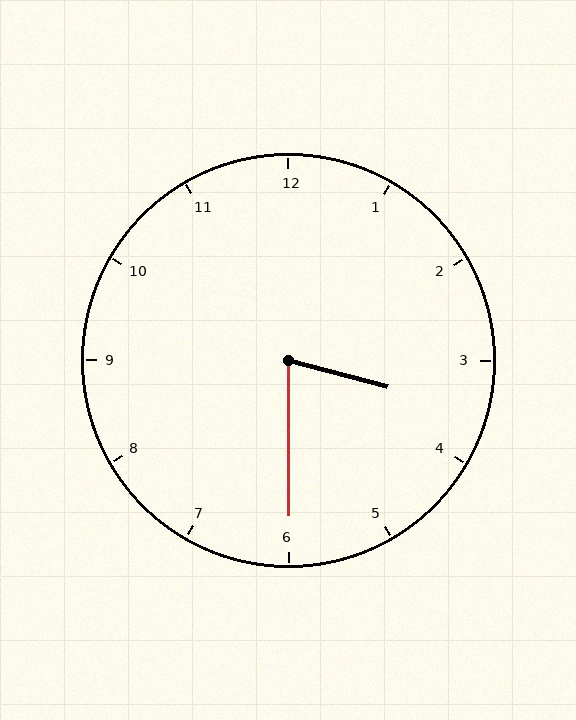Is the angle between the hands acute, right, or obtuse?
It is acute.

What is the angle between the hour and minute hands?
Approximately 75 degrees.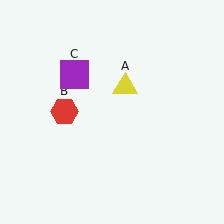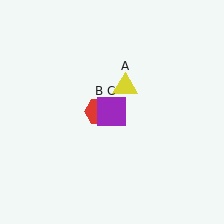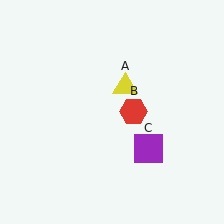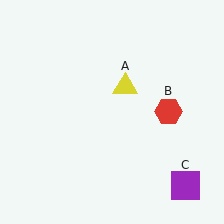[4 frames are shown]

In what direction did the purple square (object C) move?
The purple square (object C) moved down and to the right.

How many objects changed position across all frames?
2 objects changed position: red hexagon (object B), purple square (object C).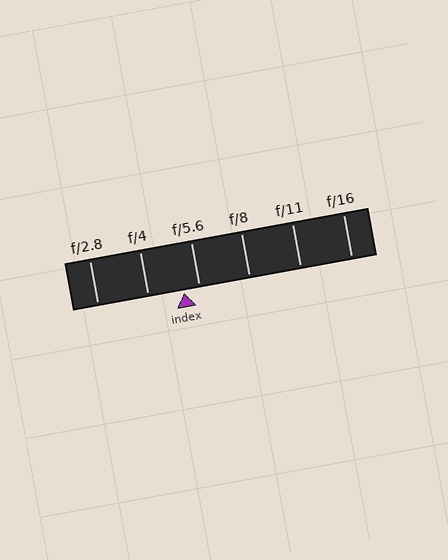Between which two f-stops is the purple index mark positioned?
The index mark is between f/4 and f/5.6.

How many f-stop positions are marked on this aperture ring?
There are 6 f-stop positions marked.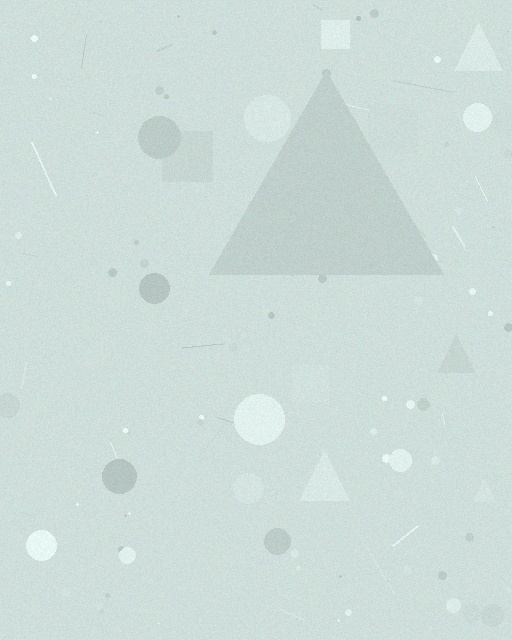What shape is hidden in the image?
A triangle is hidden in the image.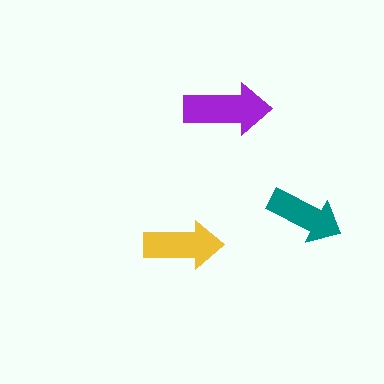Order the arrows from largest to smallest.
the purple one, the yellow one, the teal one.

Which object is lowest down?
The yellow arrow is bottommost.